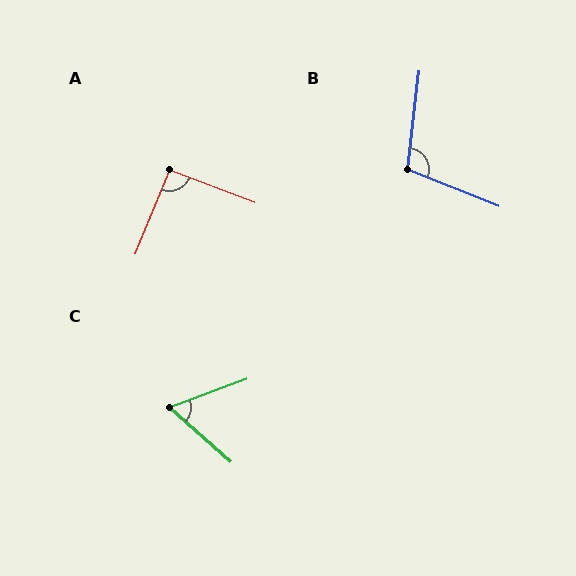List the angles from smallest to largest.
C (62°), A (91°), B (105°).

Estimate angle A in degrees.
Approximately 91 degrees.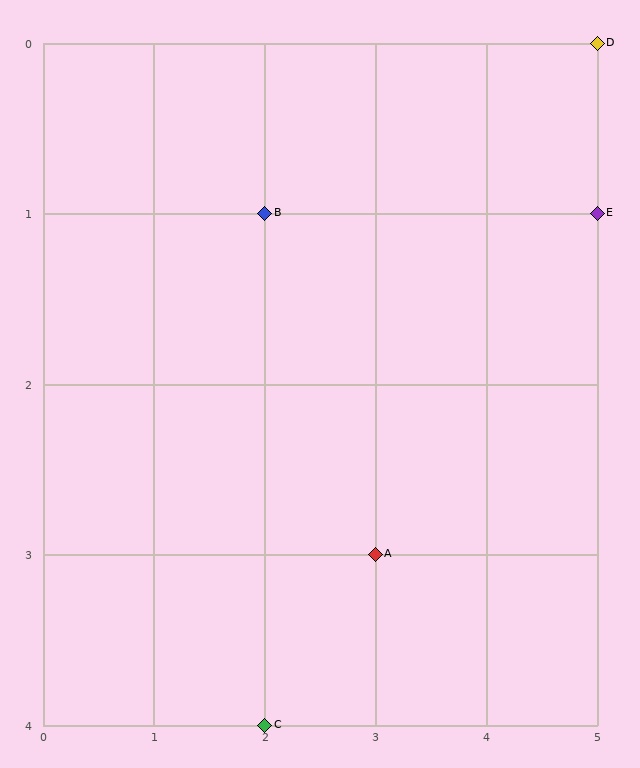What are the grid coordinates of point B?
Point B is at grid coordinates (2, 1).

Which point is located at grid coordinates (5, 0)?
Point D is at (5, 0).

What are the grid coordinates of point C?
Point C is at grid coordinates (2, 4).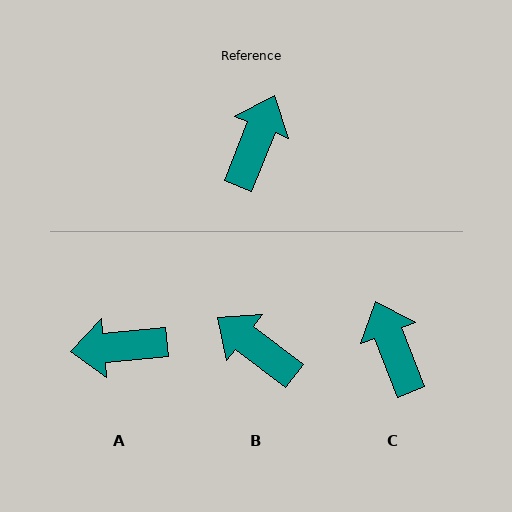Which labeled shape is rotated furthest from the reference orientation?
A, about 117 degrees away.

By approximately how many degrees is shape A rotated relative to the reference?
Approximately 117 degrees counter-clockwise.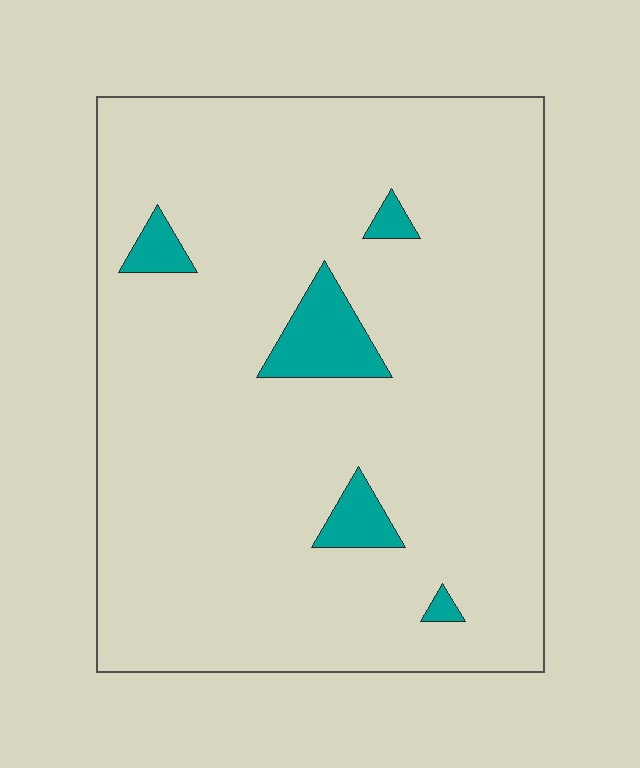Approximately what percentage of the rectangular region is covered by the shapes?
Approximately 5%.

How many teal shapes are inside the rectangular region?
5.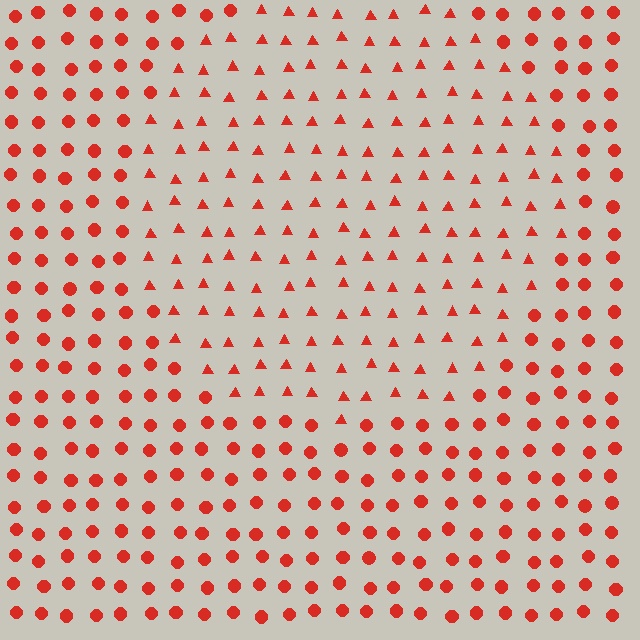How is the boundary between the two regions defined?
The boundary is defined by a change in element shape: triangles inside vs. circles outside. All elements share the same color and spacing.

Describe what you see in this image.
The image is filled with small red elements arranged in a uniform grid. A circle-shaped region contains triangles, while the surrounding area contains circles. The boundary is defined purely by the change in element shape.